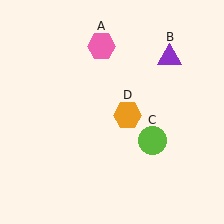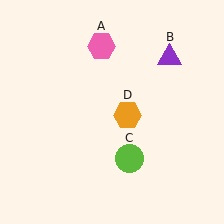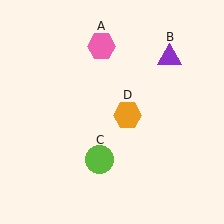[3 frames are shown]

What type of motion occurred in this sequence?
The lime circle (object C) rotated clockwise around the center of the scene.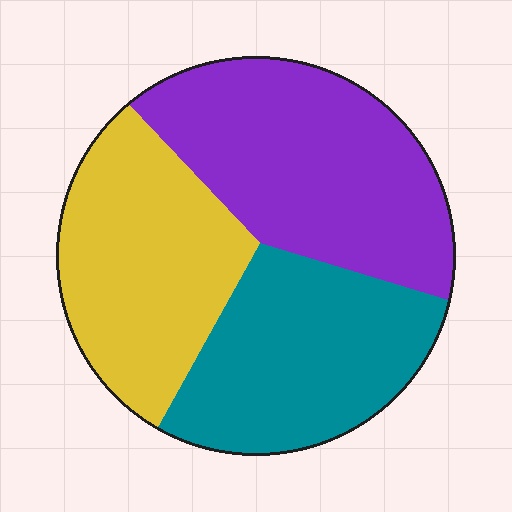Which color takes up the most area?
Purple, at roughly 40%.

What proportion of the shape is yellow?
Yellow covers roughly 30% of the shape.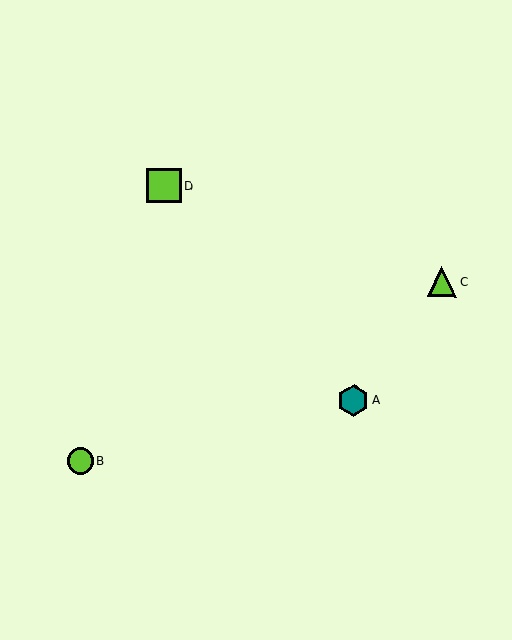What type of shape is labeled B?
Shape B is a lime circle.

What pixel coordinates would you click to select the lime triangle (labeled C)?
Click at (442, 282) to select the lime triangle C.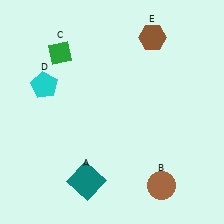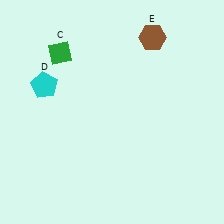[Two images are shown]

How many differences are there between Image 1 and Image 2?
There are 2 differences between the two images.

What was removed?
The brown circle (B), the teal square (A) were removed in Image 2.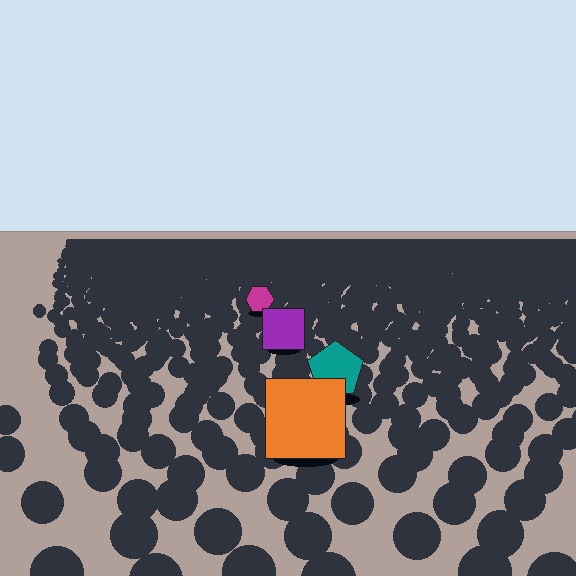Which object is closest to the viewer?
The orange square is closest. The texture marks near it are larger and more spread out.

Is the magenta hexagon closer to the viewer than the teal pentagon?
No. The teal pentagon is closer — you can tell from the texture gradient: the ground texture is coarser near it.